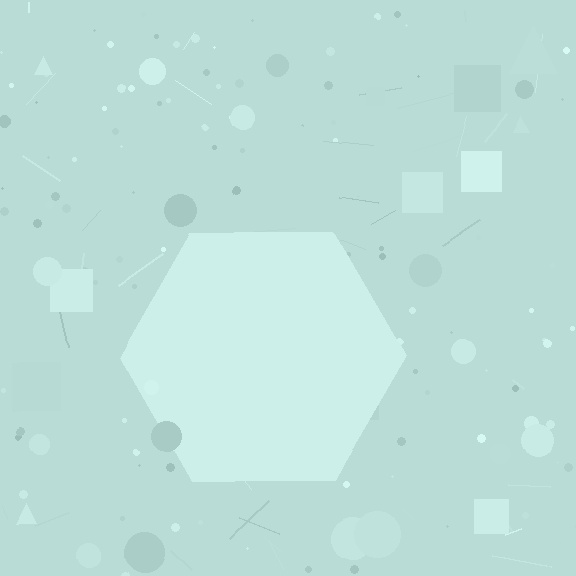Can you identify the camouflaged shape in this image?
The camouflaged shape is a hexagon.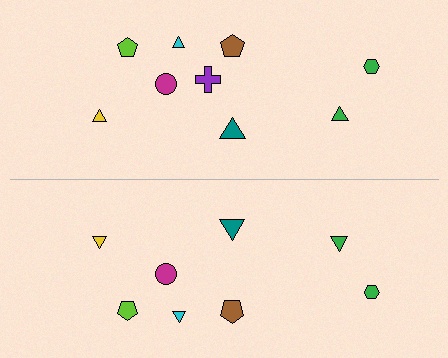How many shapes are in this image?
There are 17 shapes in this image.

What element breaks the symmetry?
A purple cross is missing from the bottom side.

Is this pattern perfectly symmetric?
No, the pattern is not perfectly symmetric. A purple cross is missing from the bottom side.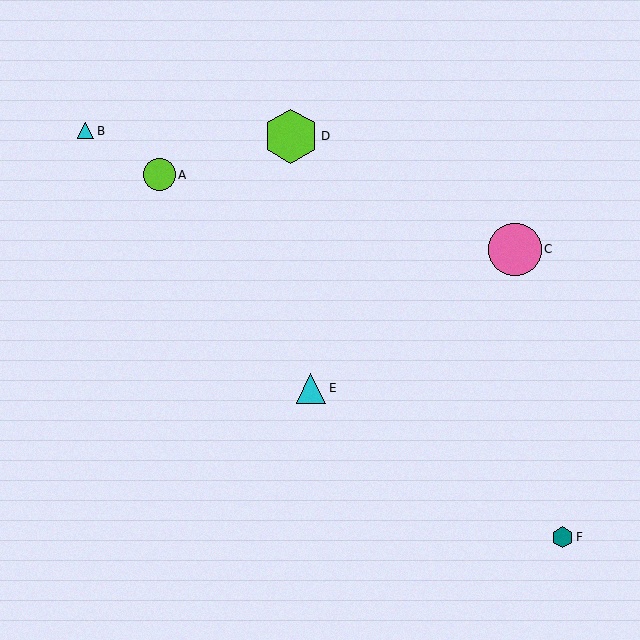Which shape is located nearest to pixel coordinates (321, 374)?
The cyan triangle (labeled E) at (311, 388) is nearest to that location.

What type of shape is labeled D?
Shape D is a lime hexagon.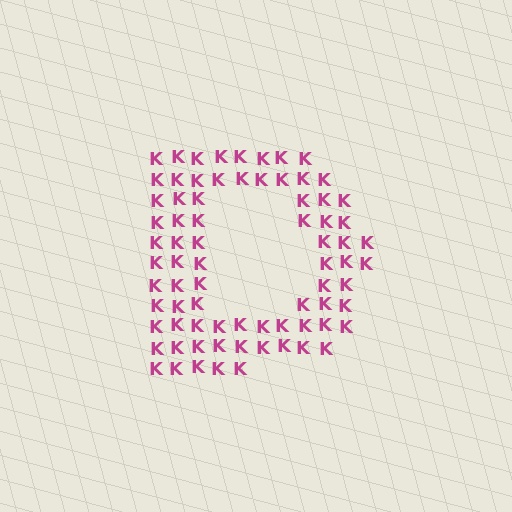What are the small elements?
The small elements are letter K's.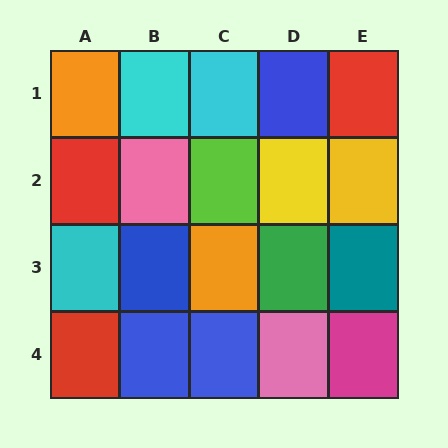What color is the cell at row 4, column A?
Red.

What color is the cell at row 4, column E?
Magenta.